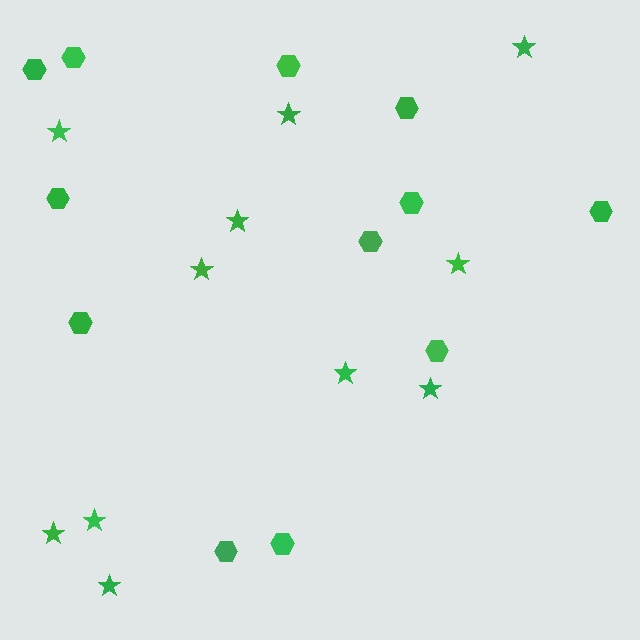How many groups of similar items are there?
There are 2 groups: one group of hexagons (12) and one group of stars (11).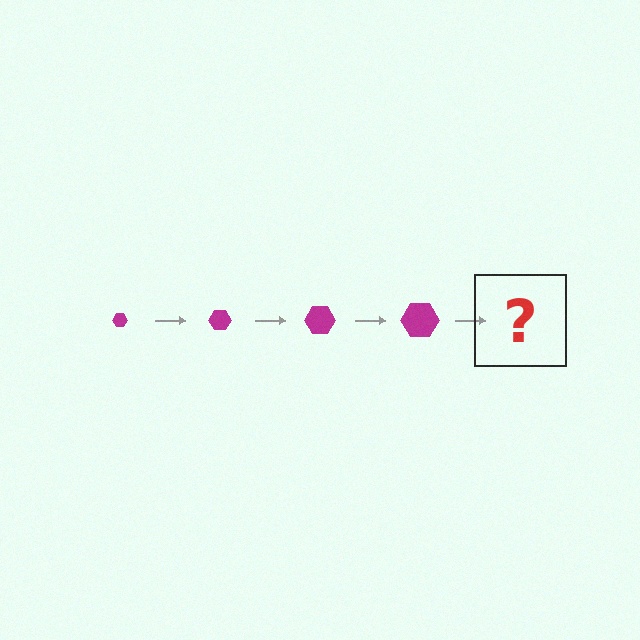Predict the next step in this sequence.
The next step is a magenta hexagon, larger than the previous one.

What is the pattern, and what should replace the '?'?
The pattern is that the hexagon gets progressively larger each step. The '?' should be a magenta hexagon, larger than the previous one.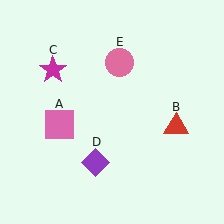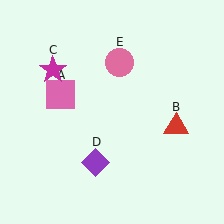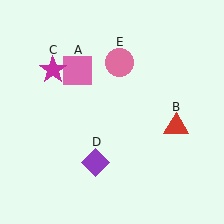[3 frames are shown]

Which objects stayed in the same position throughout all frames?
Red triangle (object B) and magenta star (object C) and purple diamond (object D) and pink circle (object E) remained stationary.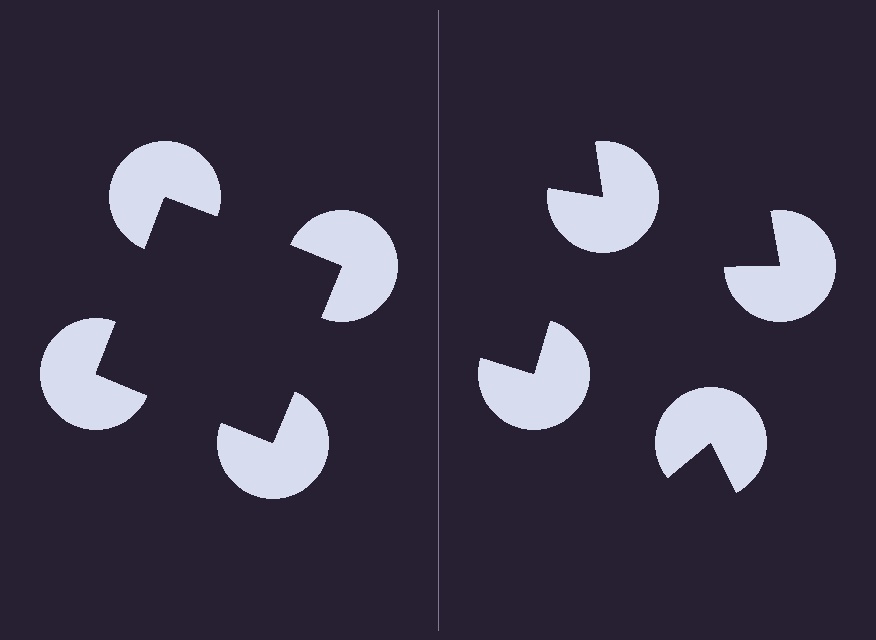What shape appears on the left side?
An illusory square.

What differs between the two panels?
The pac-man discs are positioned identically on both sides; only the wedge orientations differ. On the left they align to a square; on the right they are misaligned.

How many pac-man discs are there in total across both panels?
8 — 4 on each side.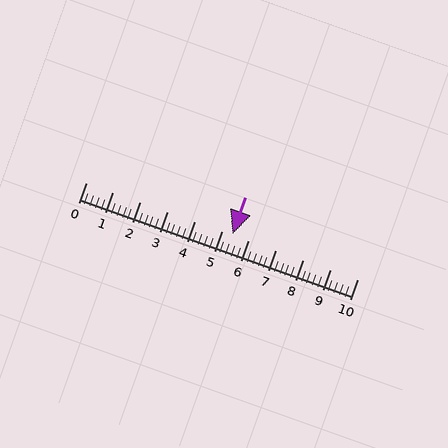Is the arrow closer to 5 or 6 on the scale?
The arrow is closer to 5.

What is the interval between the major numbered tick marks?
The major tick marks are spaced 1 units apart.